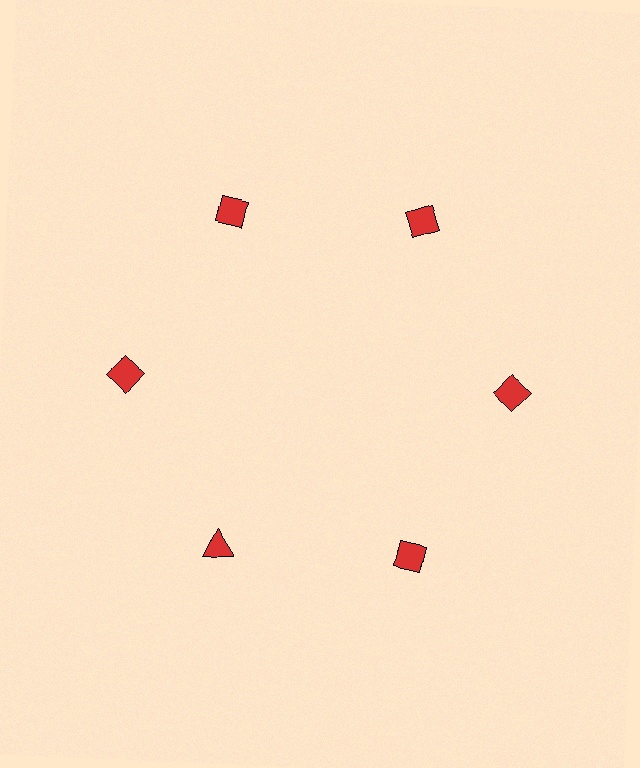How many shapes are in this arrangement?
There are 6 shapes arranged in a ring pattern.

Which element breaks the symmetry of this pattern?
The red triangle at roughly the 7 o'clock position breaks the symmetry. All other shapes are red diamonds.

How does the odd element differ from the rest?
It has a different shape: triangle instead of diamond.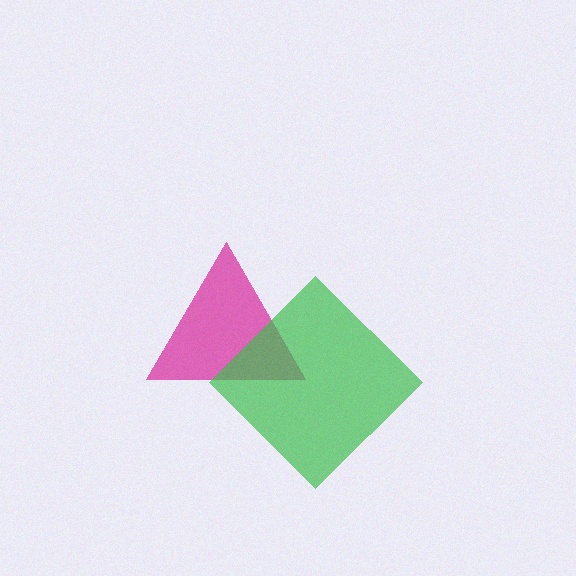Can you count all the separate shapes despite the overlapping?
Yes, there are 2 separate shapes.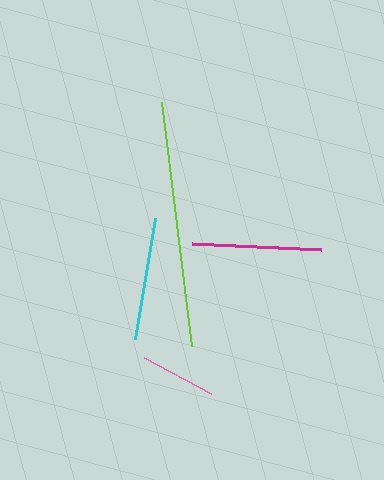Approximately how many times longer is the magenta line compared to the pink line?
The magenta line is approximately 1.7 times the length of the pink line.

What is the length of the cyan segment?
The cyan segment is approximately 123 pixels long.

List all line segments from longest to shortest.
From longest to shortest: lime, magenta, cyan, pink.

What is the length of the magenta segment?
The magenta segment is approximately 129 pixels long.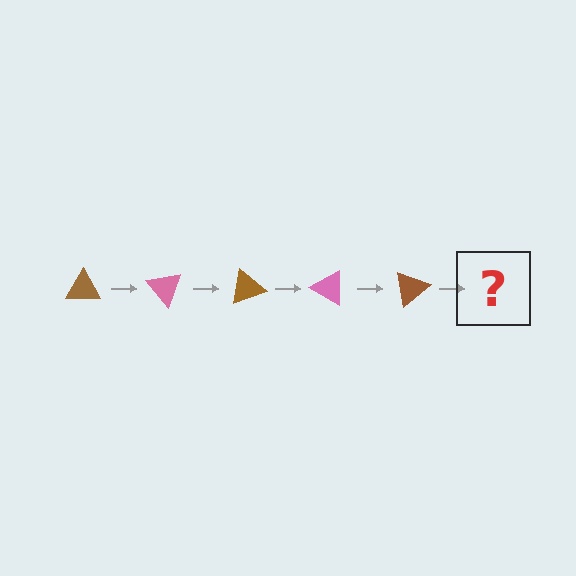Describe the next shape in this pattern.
It should be a pink triangle, rotated 250 degrees from the start.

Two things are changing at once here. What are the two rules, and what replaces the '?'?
The two rules are that it rotates 50 degrees each step and the color cycles through brown and pink. The '?' should be a pink triangle, rotated 250 degrees from the start.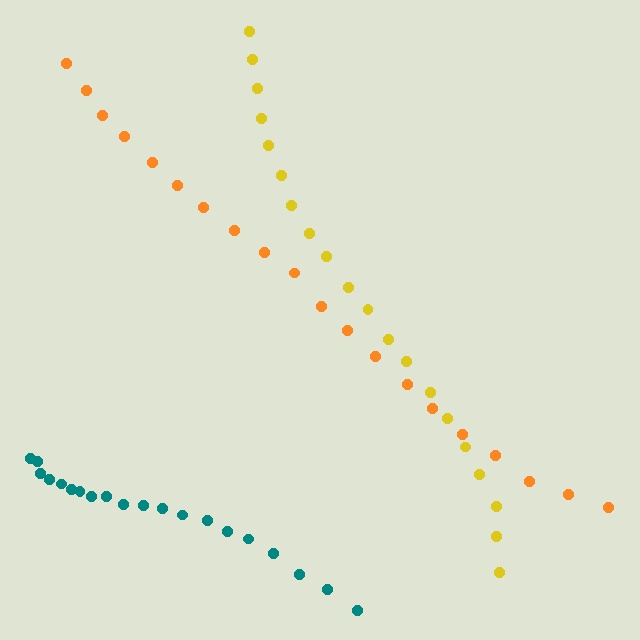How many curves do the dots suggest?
There are 3 distinct paths.